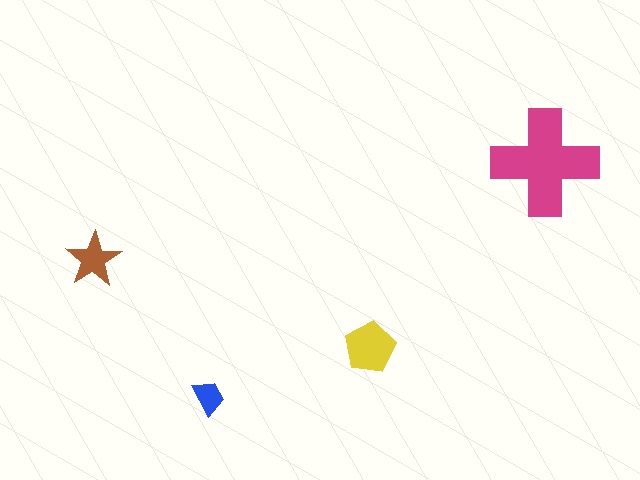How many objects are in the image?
There are 4 objects in the image.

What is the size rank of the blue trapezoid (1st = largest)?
4th.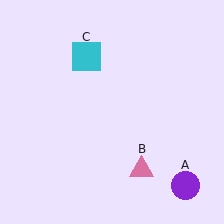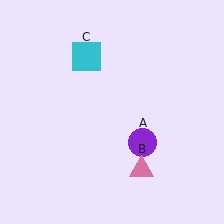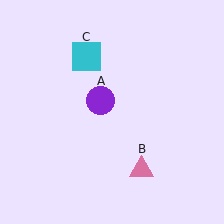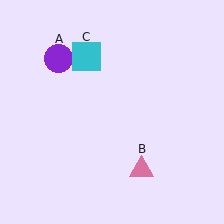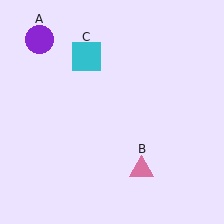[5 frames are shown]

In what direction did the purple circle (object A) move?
The purple circle (object A) moved up and to the left.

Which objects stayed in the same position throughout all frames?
Pink triangle (object B) and cyan square (object C) remained stationary.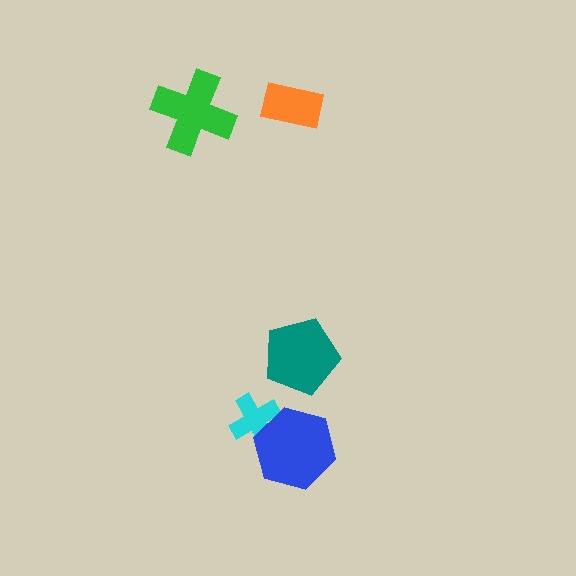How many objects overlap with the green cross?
0 objects overlap with the green cross.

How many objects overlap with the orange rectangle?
0 objects overlap with the orange rectangle.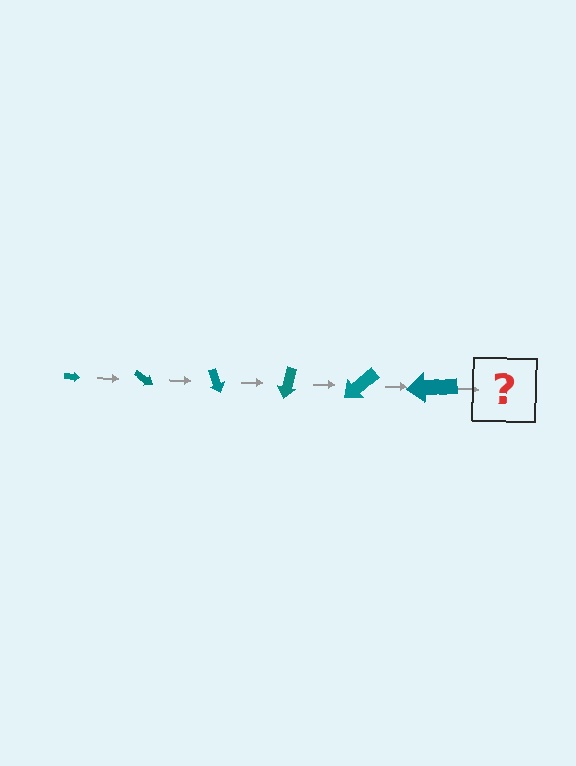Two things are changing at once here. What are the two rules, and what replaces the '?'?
The two rules are that the arrow grows larger each step and it rotates 35 degrees each step. The '?' should be an arrow, larger than the previous one and rotated 210 degrees from the start.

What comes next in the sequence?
The next element should be an arrow, larger than the previous one and rotated 210 degrees from the start.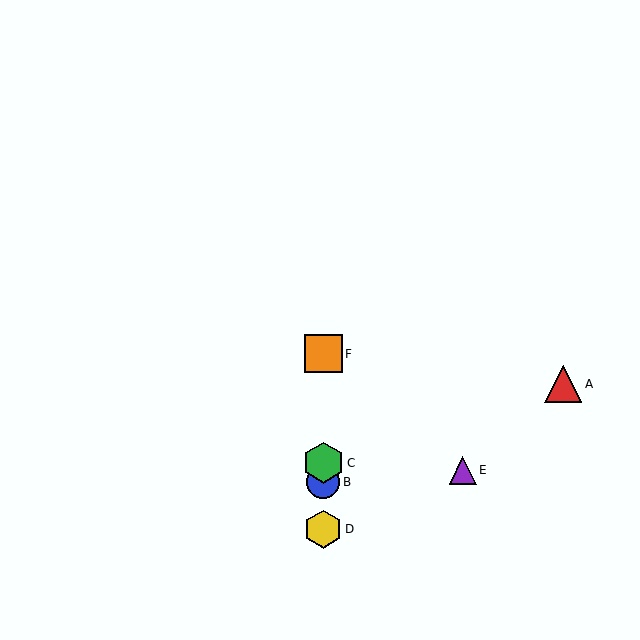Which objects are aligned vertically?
Objects B, C, D, F are aligned vertically.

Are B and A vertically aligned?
No, B is at x≈323 and A is at x≈563.